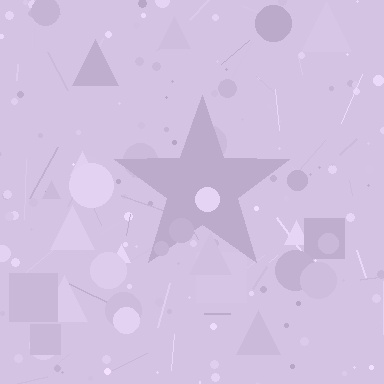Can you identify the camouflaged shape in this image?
The camouflaged shape is a star.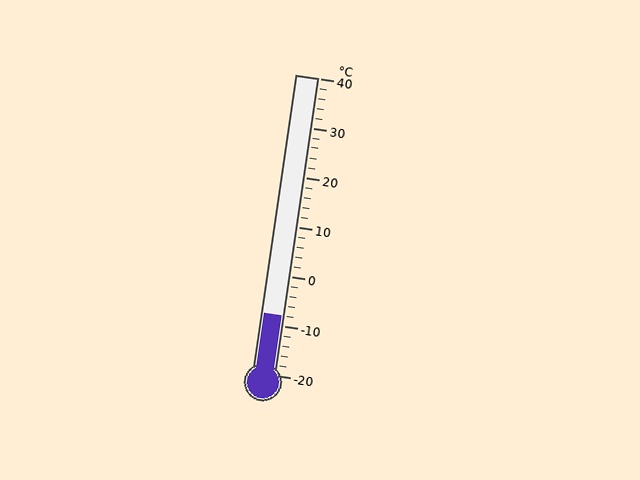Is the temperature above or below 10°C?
The temperature is below 10°C.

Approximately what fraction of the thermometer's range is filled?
The thermometer is filled to approximately 20% of its range.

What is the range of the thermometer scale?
The thermometer scale ranges from -20°C to 40°C.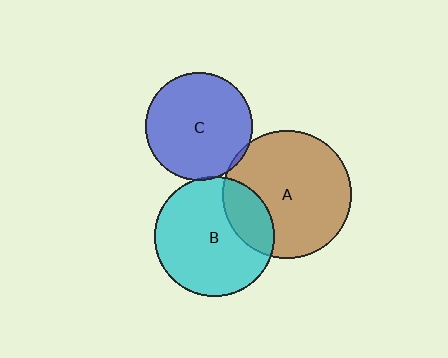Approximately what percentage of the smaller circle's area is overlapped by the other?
Approximately 5%.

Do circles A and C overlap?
Yes.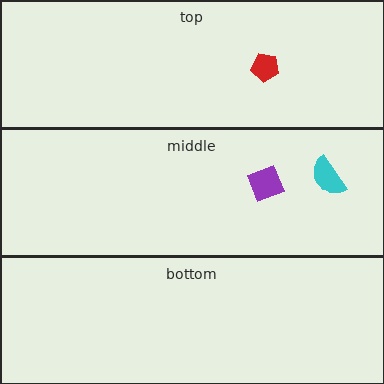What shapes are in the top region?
The red pentagon.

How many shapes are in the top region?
1.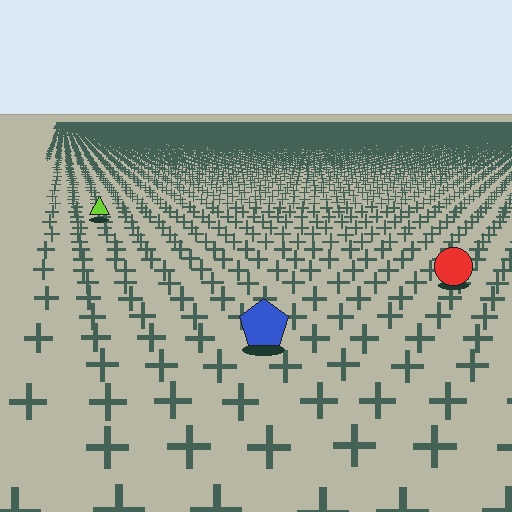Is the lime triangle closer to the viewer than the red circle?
No. The red circle is closer — you can tell from the texture gradient: the ground texture is coarser near it.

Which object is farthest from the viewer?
The lime triangle is farthest from the viewer. It appears smaller and the ground texture around it is denser.